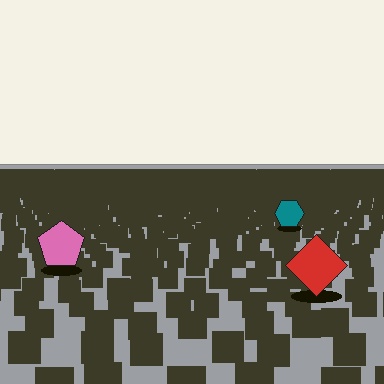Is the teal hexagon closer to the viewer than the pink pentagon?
No. The pink pentagon is closer — you can tell from the texture gradient: the ground texture is coarser near it.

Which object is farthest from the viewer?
The teal hexagon is farthest from the viewer. It appears smaller and the ground texture around it is denser.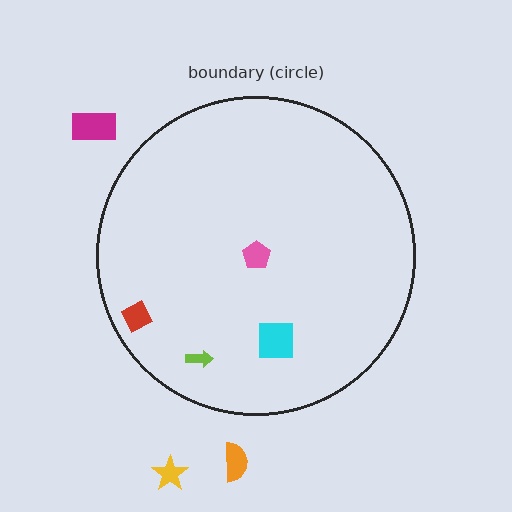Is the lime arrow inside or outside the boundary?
Inside.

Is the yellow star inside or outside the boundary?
Outside.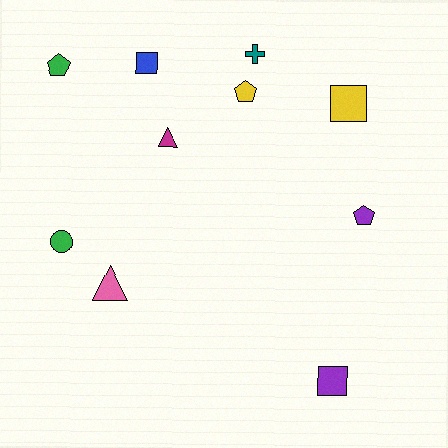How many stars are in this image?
There are no stars.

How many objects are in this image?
There are 10 objects.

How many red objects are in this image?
There are no red objects.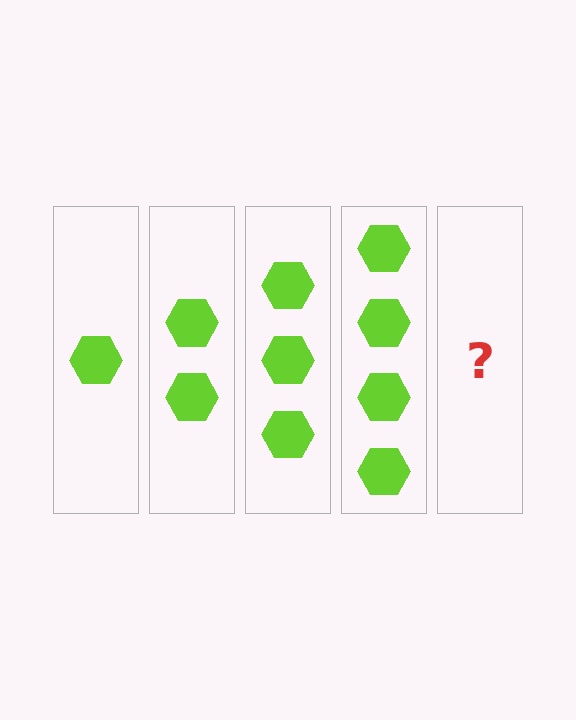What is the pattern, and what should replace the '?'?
The pattern is that each step adds one more hexagon. The '?' should be 5 hexagons.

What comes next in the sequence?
The next element should be 5 hexagons.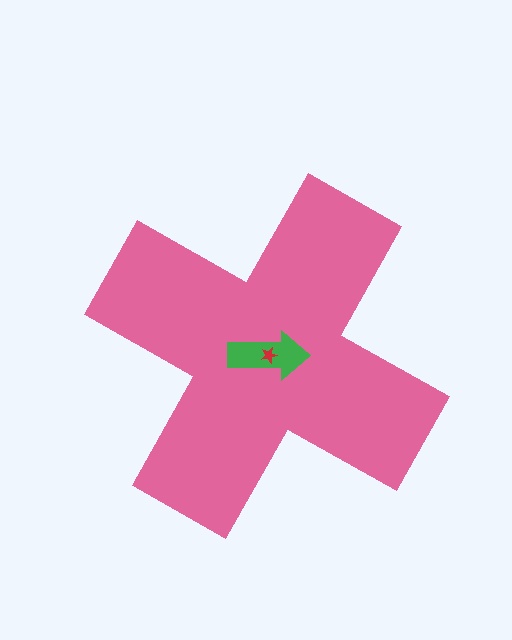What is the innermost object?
The red star.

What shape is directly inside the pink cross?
The green arrow.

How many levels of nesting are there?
3.